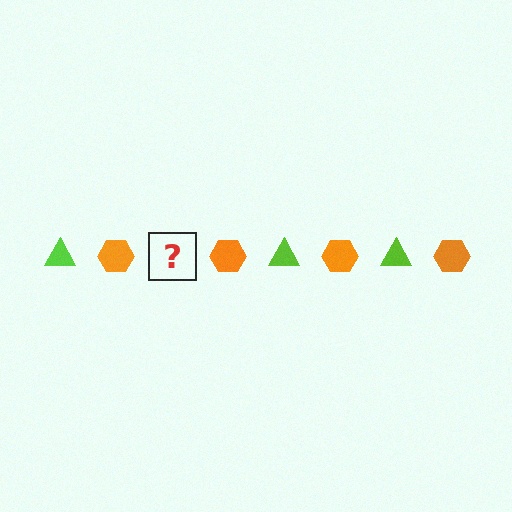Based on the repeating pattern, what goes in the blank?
The blank should be a lime triangle.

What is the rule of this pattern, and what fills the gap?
The rule is that the pattern alternates between lime triangle and orange hexagon. The gap should be filled with a lime triangle.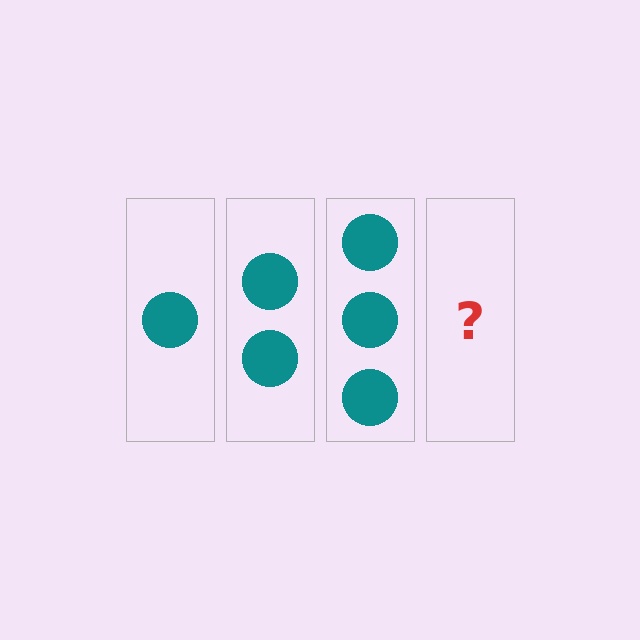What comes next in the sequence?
The next element should be 4 circles.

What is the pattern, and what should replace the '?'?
The pattern is that each step adds one more circle. The '?' should be 4 circles.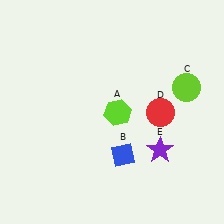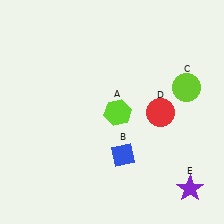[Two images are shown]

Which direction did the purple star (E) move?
The purple star (E) moved down.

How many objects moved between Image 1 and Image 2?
1 object moved between the two images.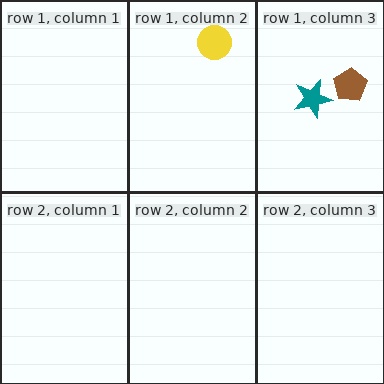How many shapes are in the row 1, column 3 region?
2.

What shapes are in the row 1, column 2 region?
The yellow circle.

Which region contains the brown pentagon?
The row 1, column 3 region.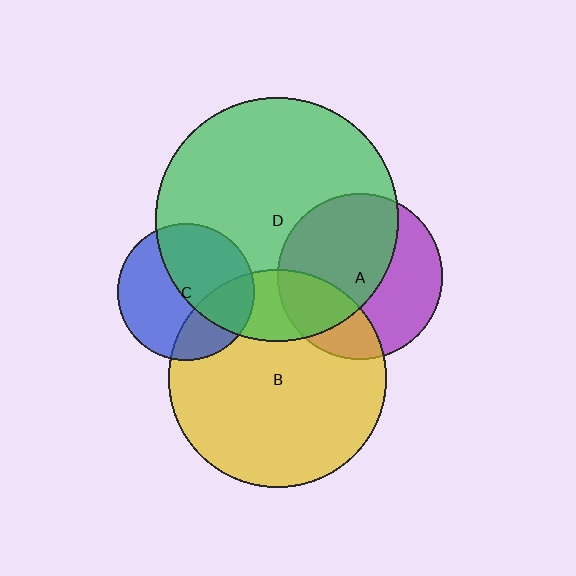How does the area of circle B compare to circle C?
Approximately 2.5 times.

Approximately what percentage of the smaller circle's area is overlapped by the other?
Approximately 20%.